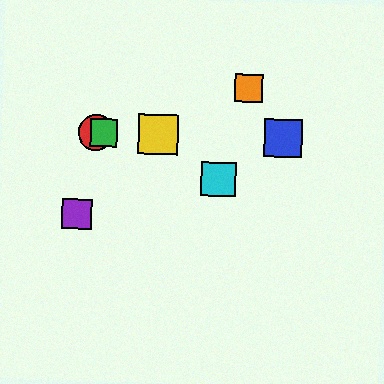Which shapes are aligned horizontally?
The red circle, the blue square, the green square, the yellow square are aligned horizontally.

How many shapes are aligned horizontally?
4 shapes (the red circle, the blue square, the green square, the yellow square) are aligned horizontally.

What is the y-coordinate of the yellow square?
The yellow square is at y≈134.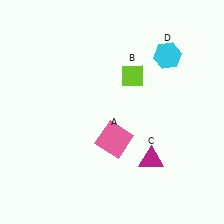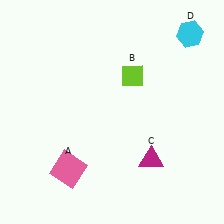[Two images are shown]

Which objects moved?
The objects that moved are: the pink square (A), the cyan hexagon (D).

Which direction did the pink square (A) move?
The pink square (A) moved left.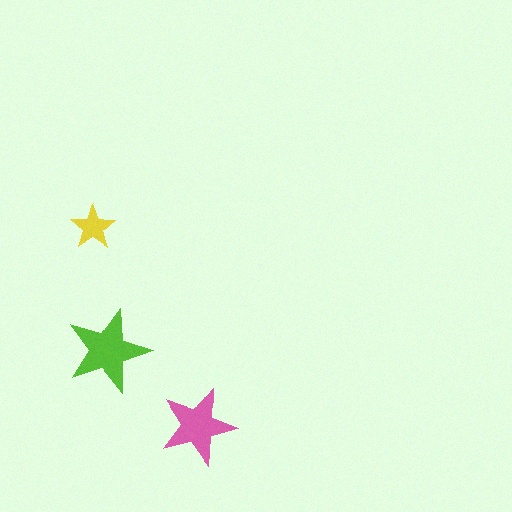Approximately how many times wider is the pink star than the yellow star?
About 1.5 times wider.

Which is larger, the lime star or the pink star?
The lime one.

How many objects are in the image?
There are 3 objects in the image.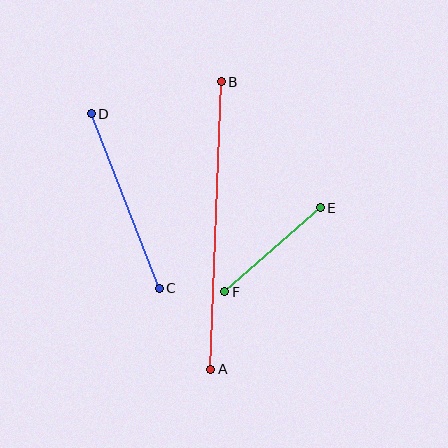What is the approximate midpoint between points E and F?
The midpoint is at approximately (272, 250) pixels.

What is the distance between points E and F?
The distance is approximately 127 pixels.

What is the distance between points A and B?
The distance is approximately 288 pixels.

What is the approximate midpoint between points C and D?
The midpoint is at approximately (125, 201) pixels.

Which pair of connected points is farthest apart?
Points A and B are farthest apart.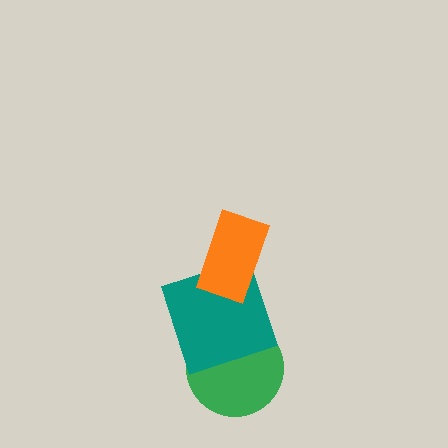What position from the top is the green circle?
The green circle is 3rd from the top.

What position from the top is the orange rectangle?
The orange rectangle is 1st from the top.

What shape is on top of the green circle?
The teal square is on top of the green circle.